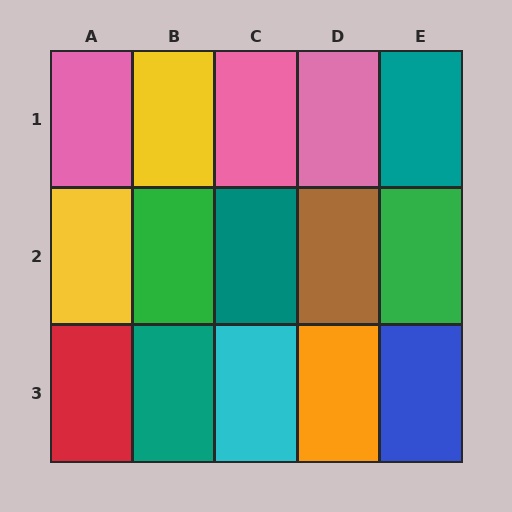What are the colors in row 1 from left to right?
Pink, yellow, pink, pink, teal.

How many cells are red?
1 cell is red.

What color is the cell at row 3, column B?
Teal.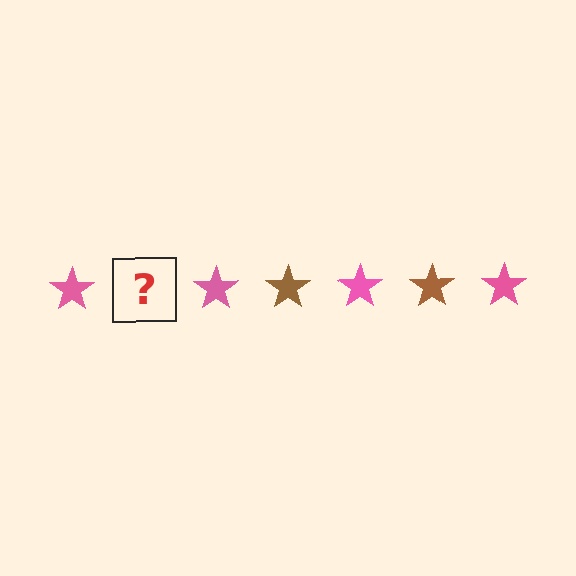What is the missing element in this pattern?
The missing element is a brown star.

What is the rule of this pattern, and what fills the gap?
The rule is that the pattern cycles through pink, brown stars. The gap should be filled with a brown star.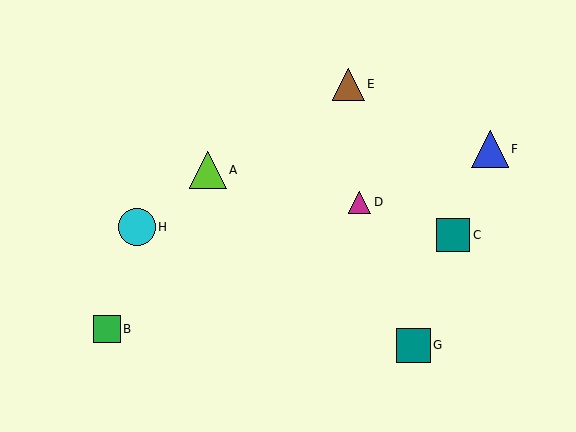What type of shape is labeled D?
Shape D is a magenta triangle.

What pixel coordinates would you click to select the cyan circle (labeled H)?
Click at (137, 227) to select the cyan circle H.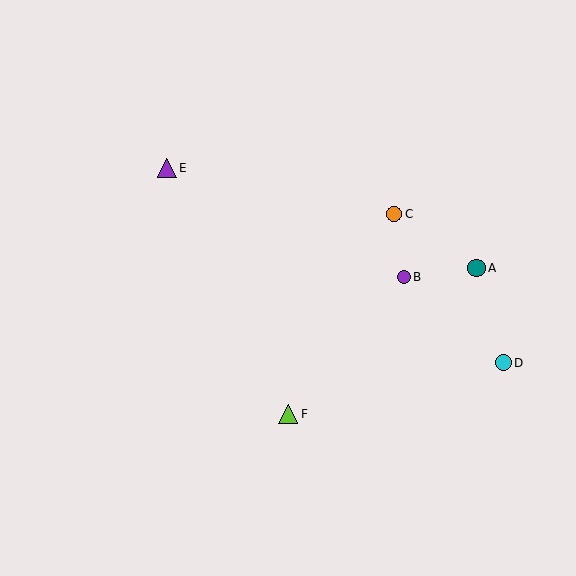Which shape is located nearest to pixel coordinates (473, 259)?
The teal circle (labeled A) at (476, 268) is nearest to that location.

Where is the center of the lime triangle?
The center of the lime triangle is at (288, 414).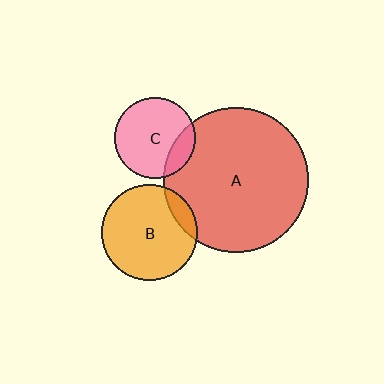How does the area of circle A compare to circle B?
Approximately 2.3 times.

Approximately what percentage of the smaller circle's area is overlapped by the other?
Approximately 10%.